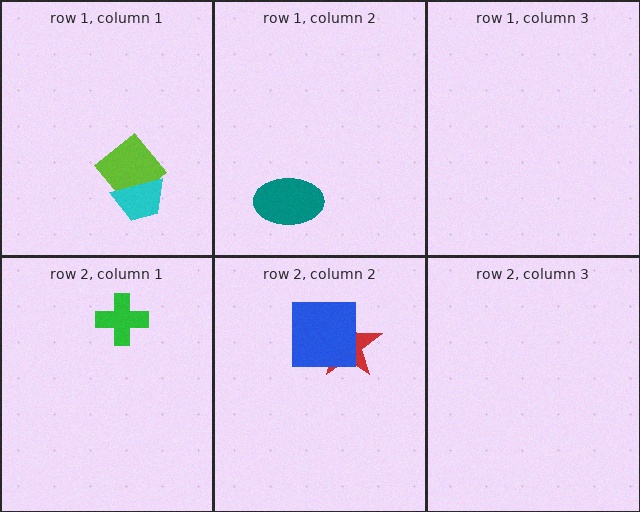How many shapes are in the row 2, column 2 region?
2.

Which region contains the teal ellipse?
The row 1, column 2 region.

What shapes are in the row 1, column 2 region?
The teal ellipse.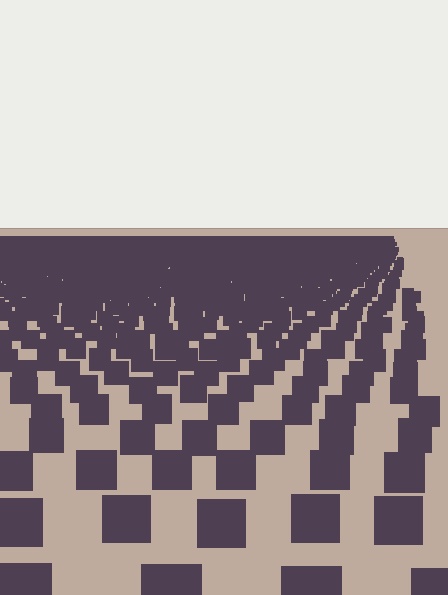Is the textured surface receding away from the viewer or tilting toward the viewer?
The surface is receding away from the viewer. Texture elements get smaller and denser toward the top.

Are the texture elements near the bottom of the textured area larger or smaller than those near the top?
Larger. Near the bottom, elements are closer to the viewer and appear at a bigger on-screen size.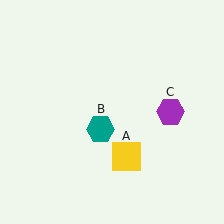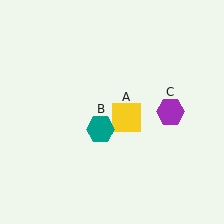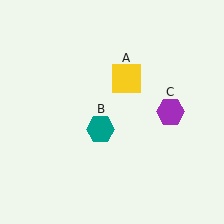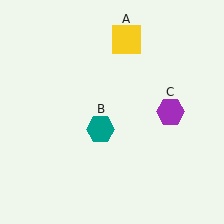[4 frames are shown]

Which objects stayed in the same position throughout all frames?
Teal hexagon (object B) and purple hexagon (object C) remained stationary.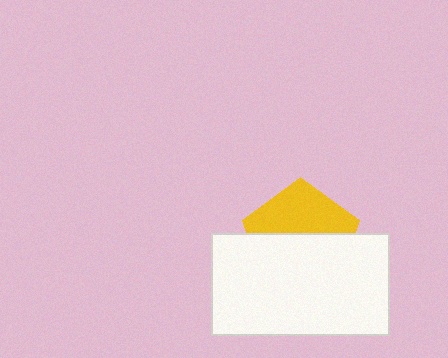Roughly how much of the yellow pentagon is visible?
A small part of it is visible (roughly 44%).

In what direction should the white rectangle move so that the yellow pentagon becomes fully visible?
The white rectangle should move down. That is the shortest direction to clear the overlap and leave the yellow pentagon fully visible.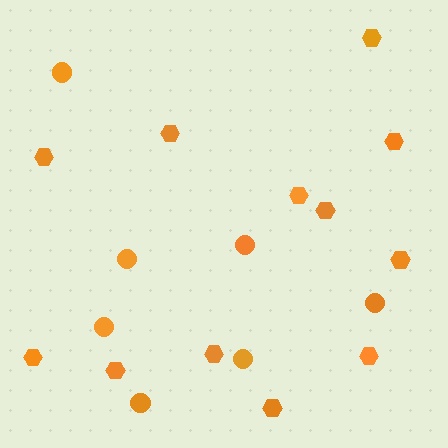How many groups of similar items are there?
There are 2 groups: one group of hexagons (12) and one group of circles (7).